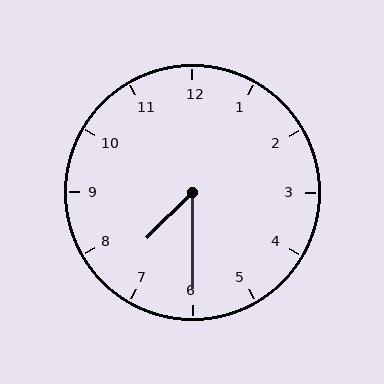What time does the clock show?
7:30.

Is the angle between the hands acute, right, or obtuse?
It is acute.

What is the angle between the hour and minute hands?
Approximately 45 degrees.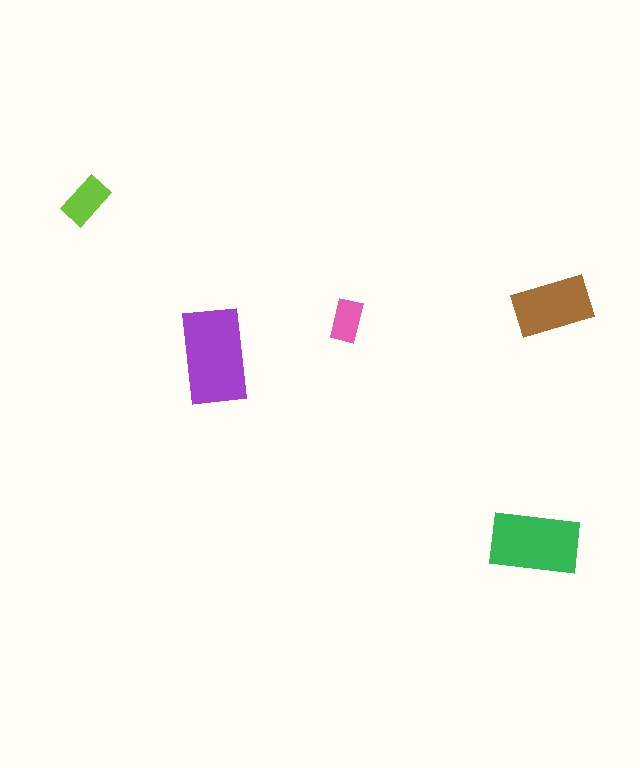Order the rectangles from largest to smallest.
the purple one, the green one, the brown one, the lime one, the pink one.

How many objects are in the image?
There are 5 objects in the image.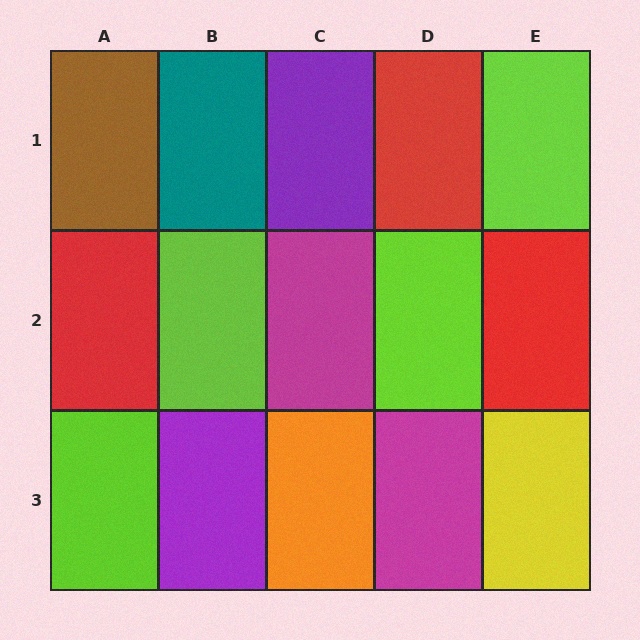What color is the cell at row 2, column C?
Magenta.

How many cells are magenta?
2 cells are magenta.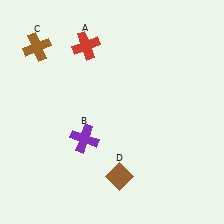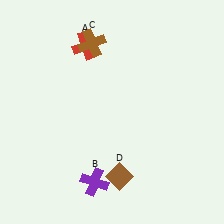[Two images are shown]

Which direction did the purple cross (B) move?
The purple cross (B) moved down.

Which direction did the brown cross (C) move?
The brown cross (C) moved right.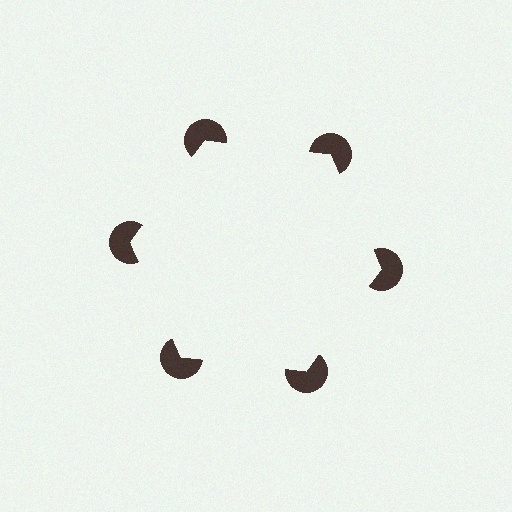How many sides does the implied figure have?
6 sides.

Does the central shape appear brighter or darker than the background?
It typically appears slightly brighter than the background, even though no actual brightness change is drawn.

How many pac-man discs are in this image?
There are 6 — one at each vertex of the illusory hexagon.